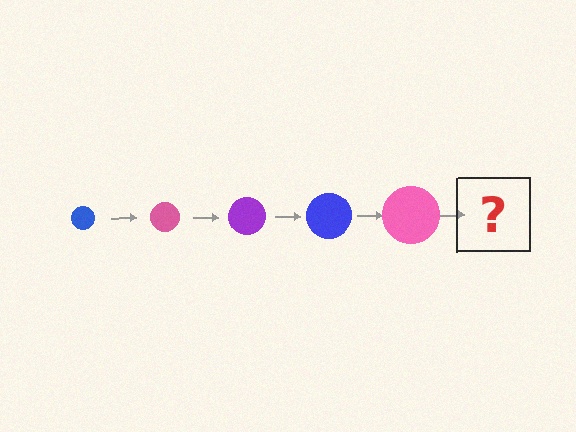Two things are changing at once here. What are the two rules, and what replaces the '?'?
The two rules are that the circle grows larger each step and the color cycles through blue, pink, and purple. The '?' should be a purple circle, larger than the previous one.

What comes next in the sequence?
The next element should be a purple circle, larger than the previous one.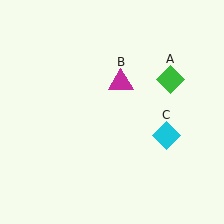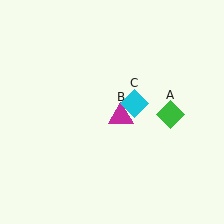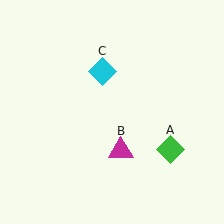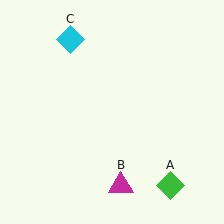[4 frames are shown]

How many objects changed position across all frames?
3 objects changed position: green diamond (object A), magenta triangle (object B), cyan diamond (object C).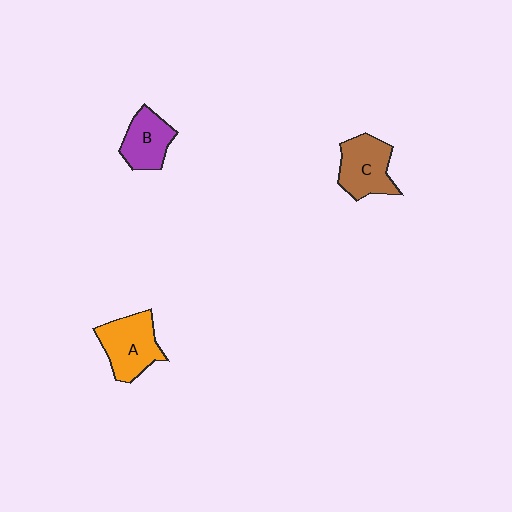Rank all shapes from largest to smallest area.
From largest to smallest: A (orange), C (brown), B (purple).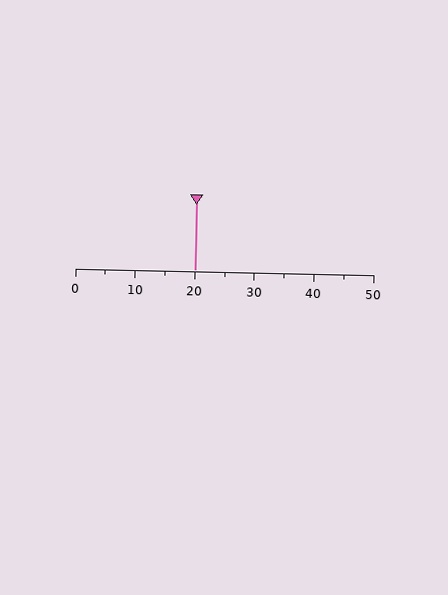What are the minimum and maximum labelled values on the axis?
The axis runs from 0 to 50.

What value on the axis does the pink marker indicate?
The marker indicates approximately 20.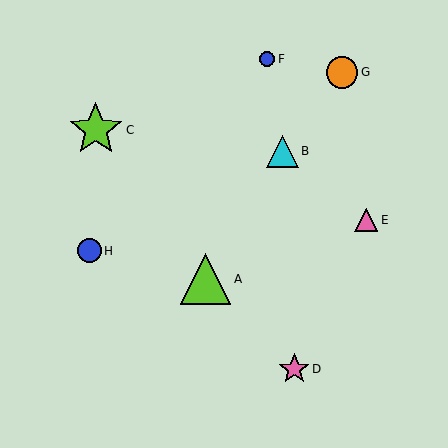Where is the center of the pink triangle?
The center of the pink triangle is at (366, 220).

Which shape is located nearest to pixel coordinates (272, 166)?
The cyan triangle (labeled B) at (282, 151) is nearest to that location.